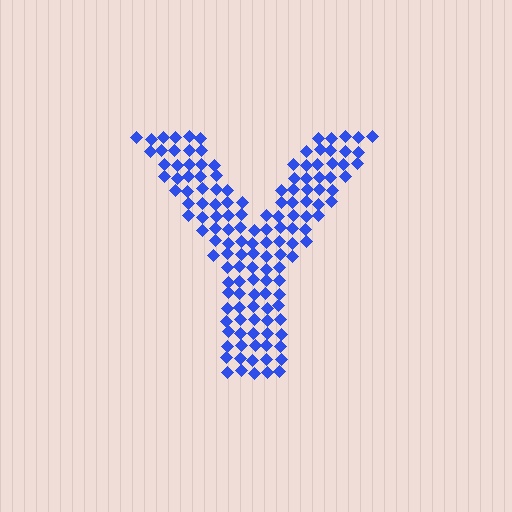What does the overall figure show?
The overall figure shows the letter Y.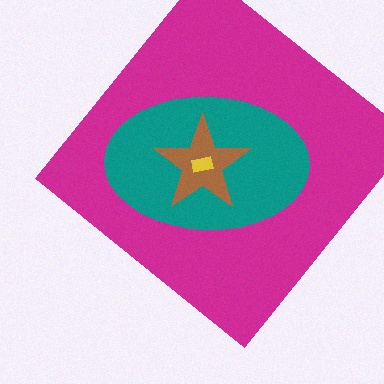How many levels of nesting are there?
4.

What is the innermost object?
The yellow rectangle.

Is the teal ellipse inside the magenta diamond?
Yes.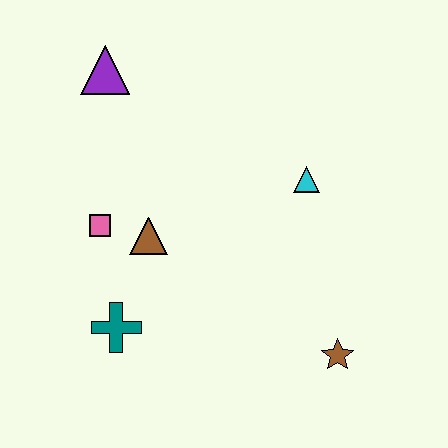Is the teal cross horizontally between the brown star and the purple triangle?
Yes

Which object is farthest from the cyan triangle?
The teal cross is farthest from the cyan triangle.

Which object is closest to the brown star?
The cyan triangle is closest to the brown star.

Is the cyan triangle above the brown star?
Yes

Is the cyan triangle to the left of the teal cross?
No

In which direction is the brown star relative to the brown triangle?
The brown star is to the right of the brown triangle.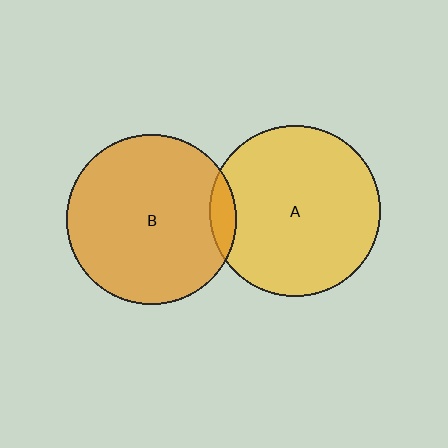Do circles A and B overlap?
Yes.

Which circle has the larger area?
Circle A (yellow).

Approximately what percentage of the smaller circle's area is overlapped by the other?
Approximately 10%.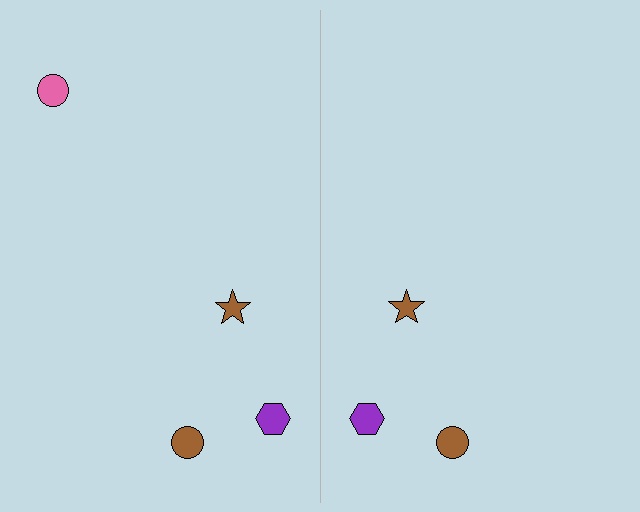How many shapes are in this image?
There are 7 shapes in this image.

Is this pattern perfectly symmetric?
No, the pattern is not perfectly symmetric. A pink circle is missing from the right side.